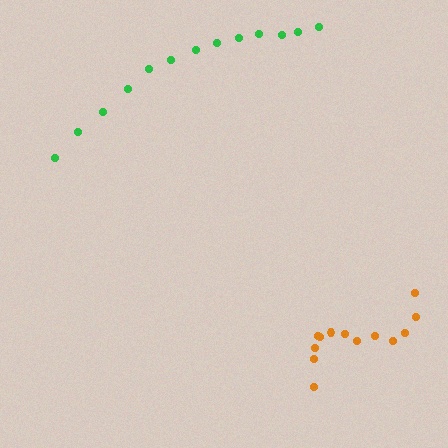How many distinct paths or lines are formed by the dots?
There are 2 distinct paths.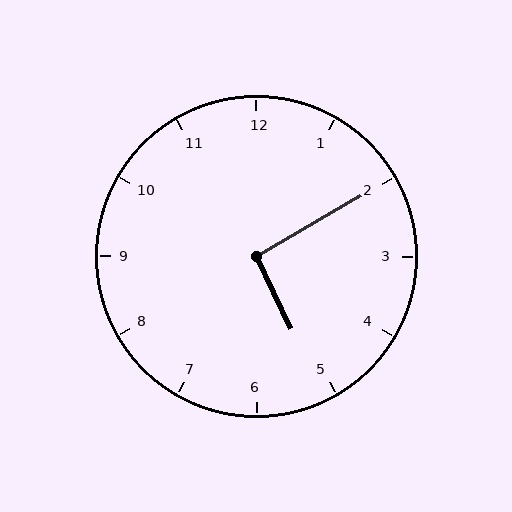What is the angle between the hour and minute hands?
Approximately 95 degrees.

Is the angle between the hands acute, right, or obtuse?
It is right.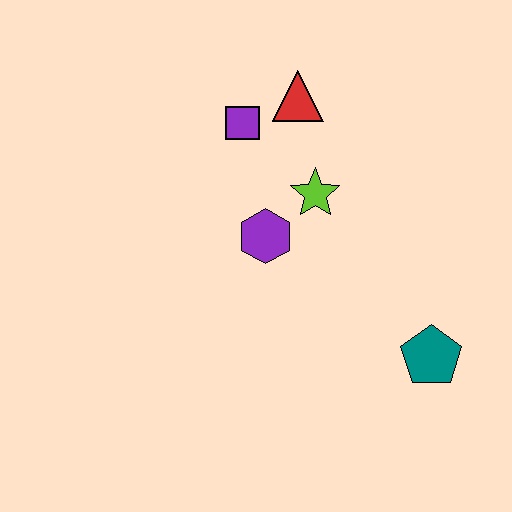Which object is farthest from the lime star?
The teal pentagon is farthest from the lime star.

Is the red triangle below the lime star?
No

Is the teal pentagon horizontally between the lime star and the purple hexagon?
No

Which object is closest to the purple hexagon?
The lime star is closest to the purple hexagon.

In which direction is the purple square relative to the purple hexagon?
The purple square is above the purple hexagon.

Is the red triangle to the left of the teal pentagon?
Yes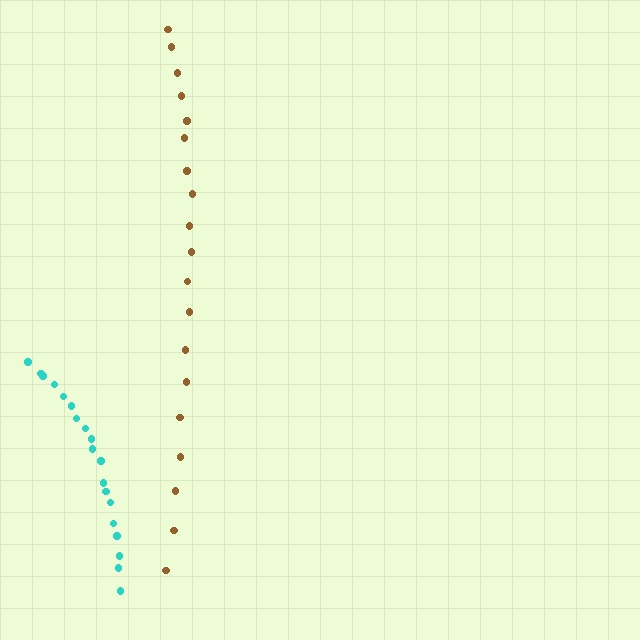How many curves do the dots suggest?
There are 2 distinct paths.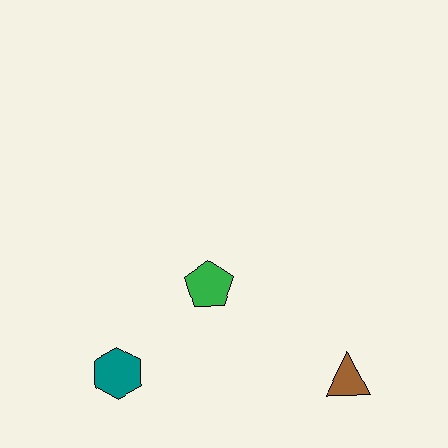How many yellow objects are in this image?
There are no yellow objects.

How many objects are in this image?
There are 3 objects.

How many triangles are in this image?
There is 1 triangle.